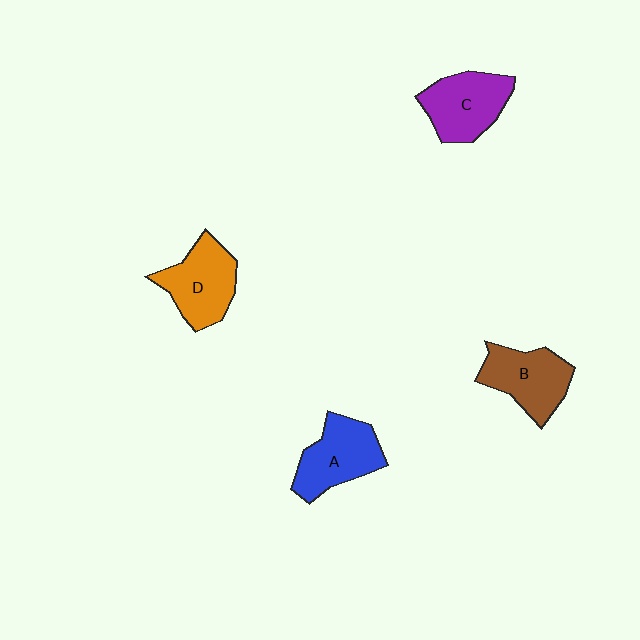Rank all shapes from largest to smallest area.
From largest to smallest: D (orange), A (blue), C (purple), B (brown).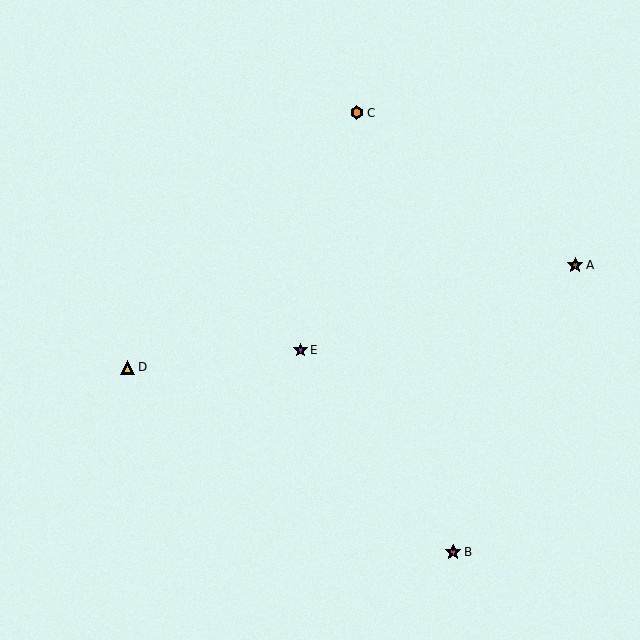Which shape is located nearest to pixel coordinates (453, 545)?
The magenta star (labeled B) at (453, 552) is nearest to that location.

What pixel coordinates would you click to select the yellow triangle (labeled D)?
Click at (128, 367) to select the yellow triangle D.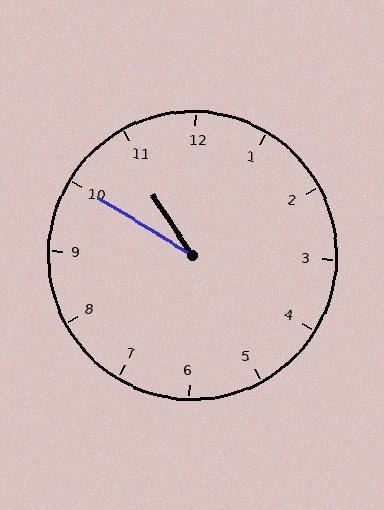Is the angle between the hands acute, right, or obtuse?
It is acute.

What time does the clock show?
10:50.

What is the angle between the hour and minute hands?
Approximately 25 degrees.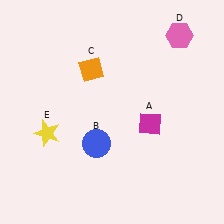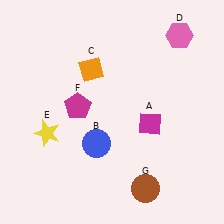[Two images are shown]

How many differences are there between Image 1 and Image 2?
There are 2 differences between the two images.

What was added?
A magenta pentagon (F), a brown circle (G) were added in Image 2.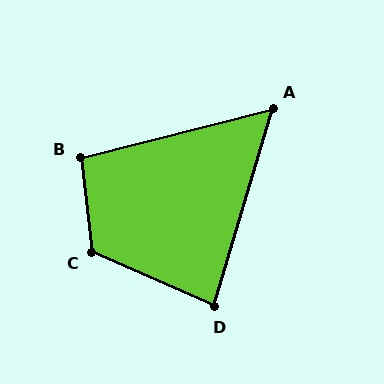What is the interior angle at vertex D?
Approximately 83 degrees (acute).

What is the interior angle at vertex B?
Approximately 97 degrees (obtuse).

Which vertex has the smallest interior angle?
A, at approximately 59 degrees.